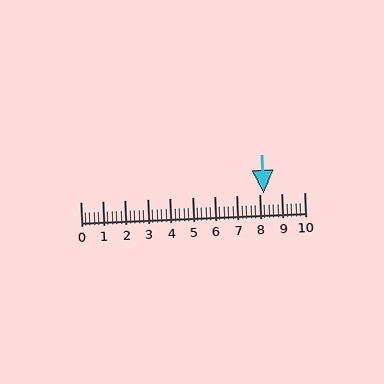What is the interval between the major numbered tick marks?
The major tick marks are spaced 1 units apart.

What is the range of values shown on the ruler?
The ruler shows values from 0 to 10.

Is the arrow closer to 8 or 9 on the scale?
The arrow is closer to 8.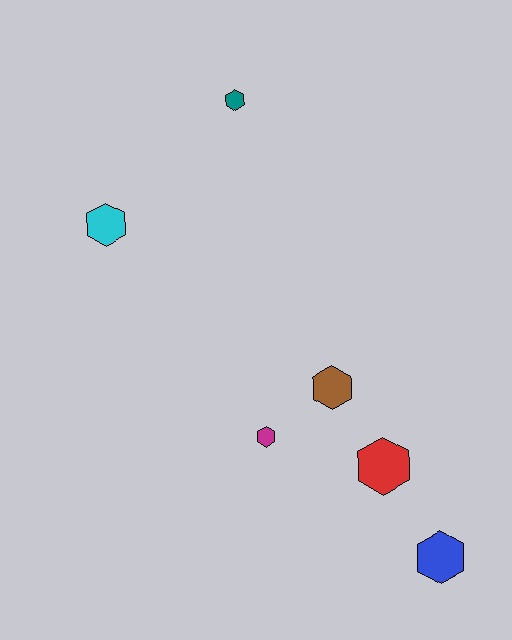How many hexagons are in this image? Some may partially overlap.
There are 6 hexagons.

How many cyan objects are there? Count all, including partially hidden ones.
There is 1 cyan object.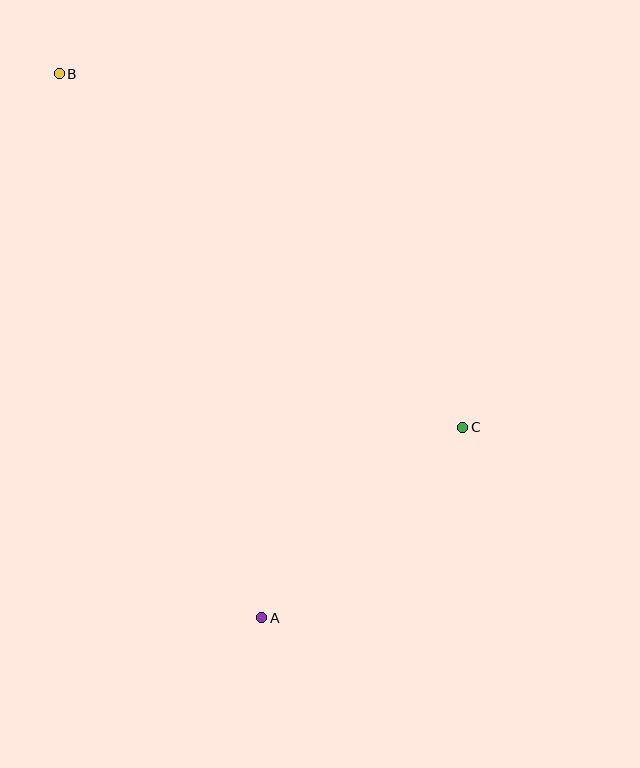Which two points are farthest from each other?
Points A and B are farthest from each other.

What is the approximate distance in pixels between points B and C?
The distance between B and C is approximately 537 pixels.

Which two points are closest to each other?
Points A and C are closest to each other.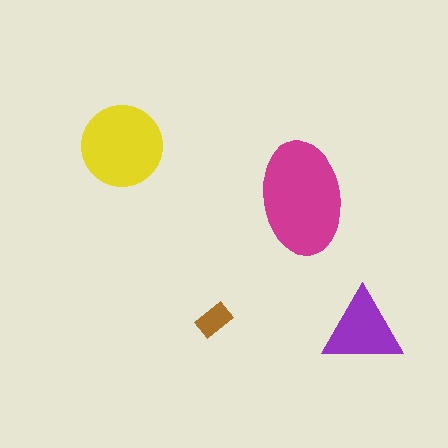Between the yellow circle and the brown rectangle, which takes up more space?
The yellow circle.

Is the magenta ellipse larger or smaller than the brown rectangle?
Larger.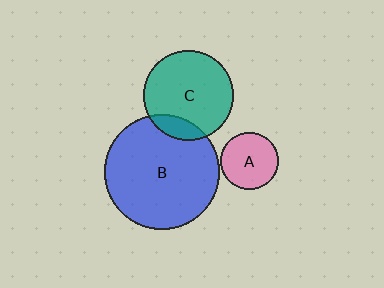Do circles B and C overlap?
Yes.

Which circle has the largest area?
Circle B (blue).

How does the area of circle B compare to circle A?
Approximately 4.0 times.